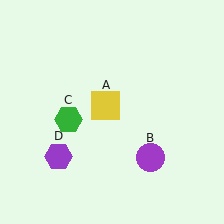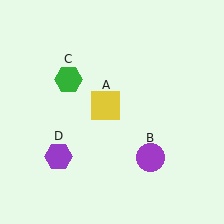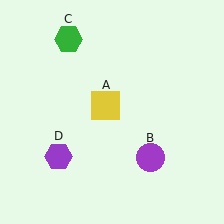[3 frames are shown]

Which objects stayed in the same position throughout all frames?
Yellow square (object A) and purple circle (object B) and purple hexagon (object D) remained stationary.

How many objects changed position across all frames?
1 object changed position: green hexagon (object C).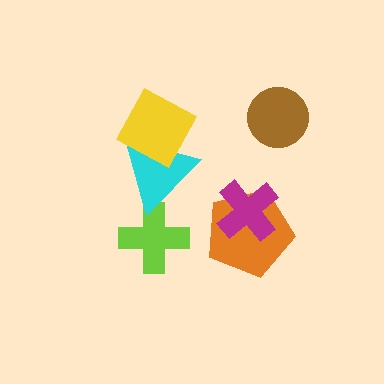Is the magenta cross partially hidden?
No, no other shape covers it.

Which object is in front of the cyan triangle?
The yellow diamond is in front of the cyan triangle.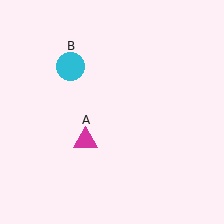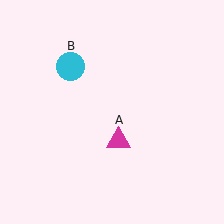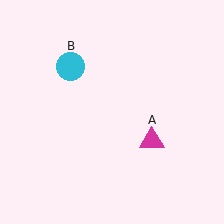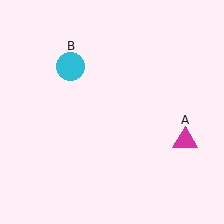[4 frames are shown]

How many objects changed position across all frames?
1 object changed position: magenta triangle (object A).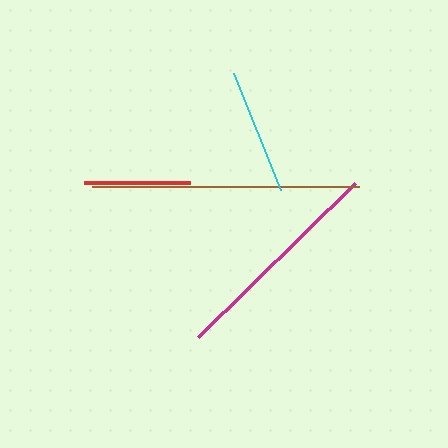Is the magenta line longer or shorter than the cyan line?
The magenta line is longer than the cyan line.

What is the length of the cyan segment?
The cyan segment is approximately 126 pixels long.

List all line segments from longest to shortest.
From longest to shortest: brown, magenta, cyan, red.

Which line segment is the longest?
The brown line is the longest at approximately 267 pixels.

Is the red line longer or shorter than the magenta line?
The magenta line is longer than the red line.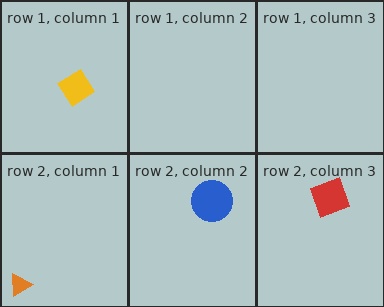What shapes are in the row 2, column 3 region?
The red square.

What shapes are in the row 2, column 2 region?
The blue circle.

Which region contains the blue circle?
The row 2, column 2 region.